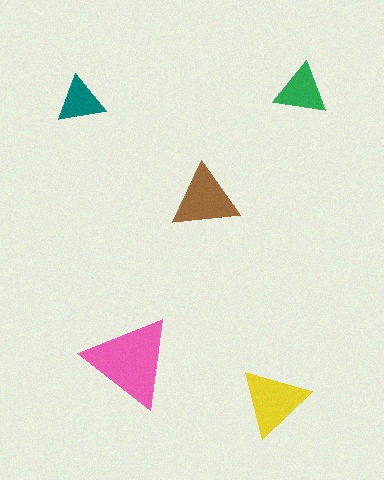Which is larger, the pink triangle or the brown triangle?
The pink one.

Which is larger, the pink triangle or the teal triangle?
The pink one.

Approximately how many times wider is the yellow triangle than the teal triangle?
About 1.5 times wider.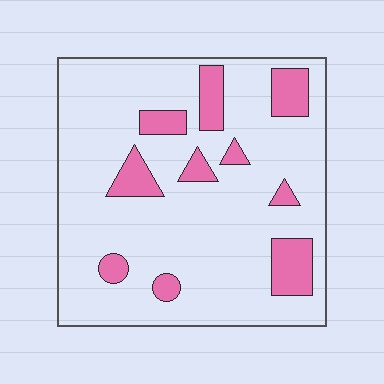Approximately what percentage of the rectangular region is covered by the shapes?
Approximately 15%.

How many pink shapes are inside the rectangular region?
10.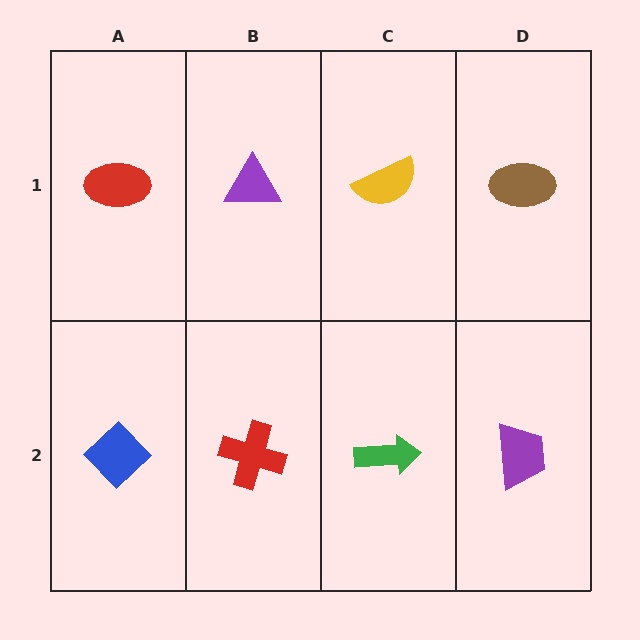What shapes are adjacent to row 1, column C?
A green arrow (row 2, column C), a purple triangle (row 1, column B), a brown ellipse (row 1, column D).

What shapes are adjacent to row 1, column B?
A red cross (row 2, column B), a red ellipse (row 1, column A), a yellow semicircle (row 1, column C).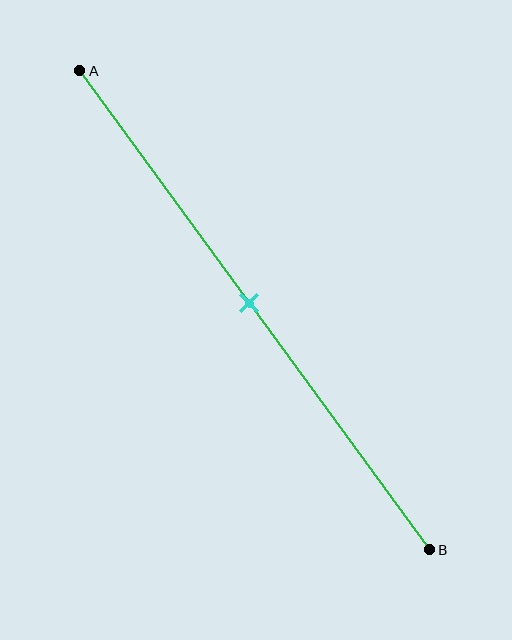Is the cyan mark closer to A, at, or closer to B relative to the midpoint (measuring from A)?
The cyan mark is approximately at the midpoint of segment AB.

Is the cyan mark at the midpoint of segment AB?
Yes, the mark is approximately at the midpoint.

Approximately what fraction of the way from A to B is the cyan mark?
The cyan mark is approximately 50% of the way from A to B.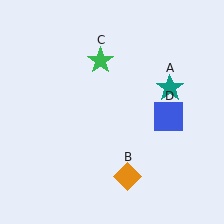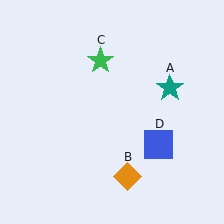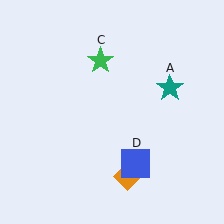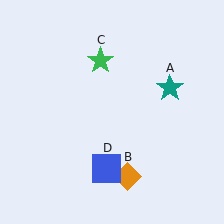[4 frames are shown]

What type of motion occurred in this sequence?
The blue square (object D) rotated clockwise around the center of the scene.